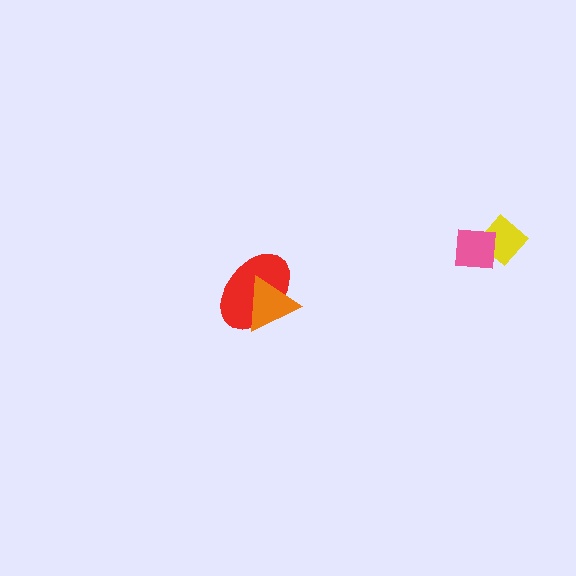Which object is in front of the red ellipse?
The orange triangle is in front of the red ellipse.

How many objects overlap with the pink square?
1 object overlaps with the pink square.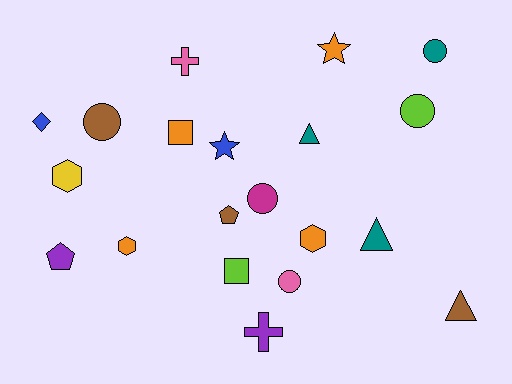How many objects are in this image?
There are 20 objects.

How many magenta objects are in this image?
There is 1 magenta object.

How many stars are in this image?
There are 2 stars.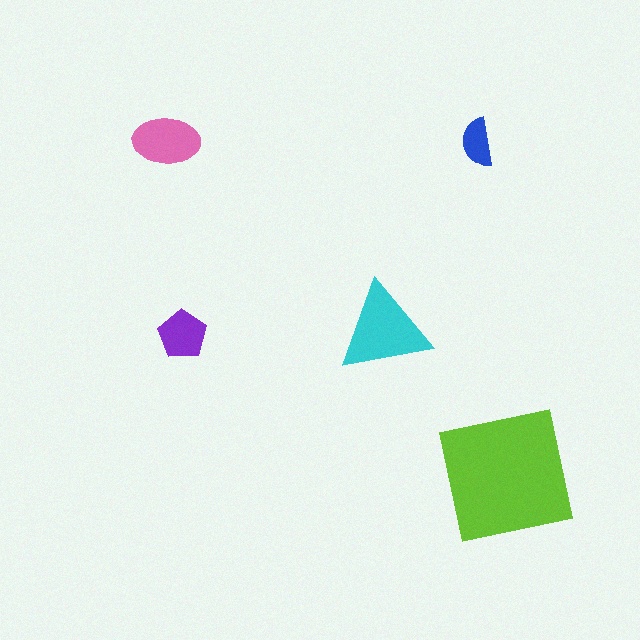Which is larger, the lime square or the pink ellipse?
The lime square.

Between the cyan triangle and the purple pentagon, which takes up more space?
The cyan triangle.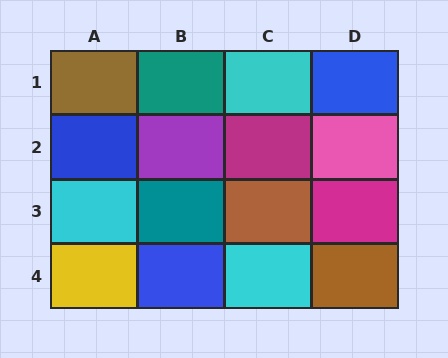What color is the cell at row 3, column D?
Magenta.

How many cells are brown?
3 cells are brown.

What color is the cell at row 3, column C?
Brown.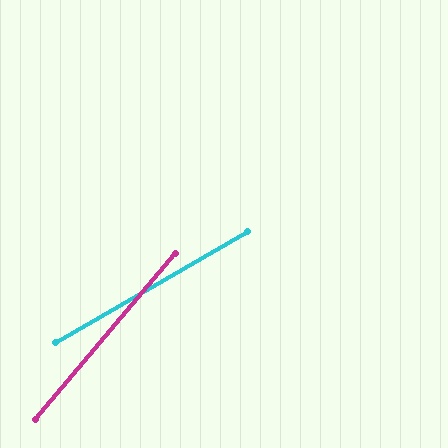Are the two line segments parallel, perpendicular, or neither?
Neither parallel nor perpendicular — they differ by about 20°.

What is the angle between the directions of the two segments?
Approximately 20 degrees.